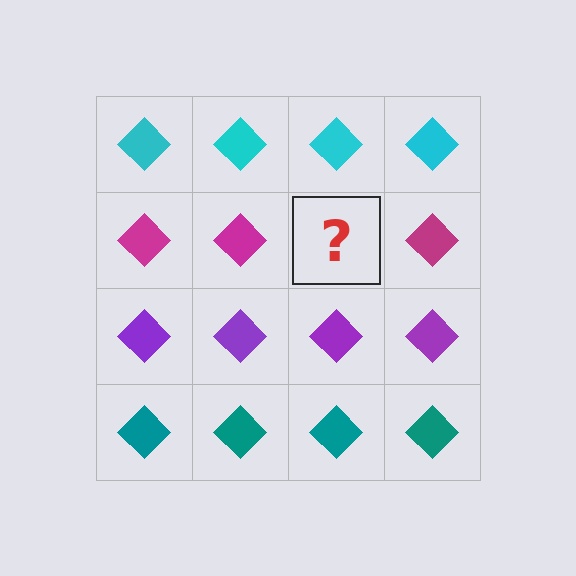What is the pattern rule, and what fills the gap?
The rule is that each row has a consistent color. The gap should be filled with a magenta diamond.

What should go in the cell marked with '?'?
The missing cell should contain a magenta diamond.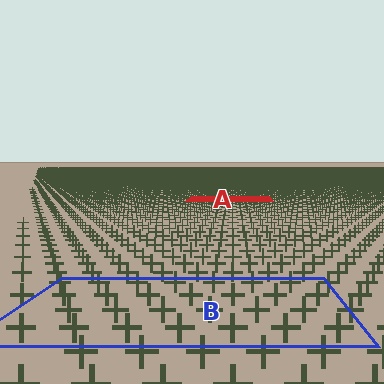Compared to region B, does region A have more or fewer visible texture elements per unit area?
Region A has more texture elements per unit area — they are packed more densely because it is farther away.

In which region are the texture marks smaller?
The texture marks are smaller in region A, because it is farther away.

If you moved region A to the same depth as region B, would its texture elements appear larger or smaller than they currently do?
They would appear larger. At a closer depth, the same texture elements are projected at a bigger on-screen size.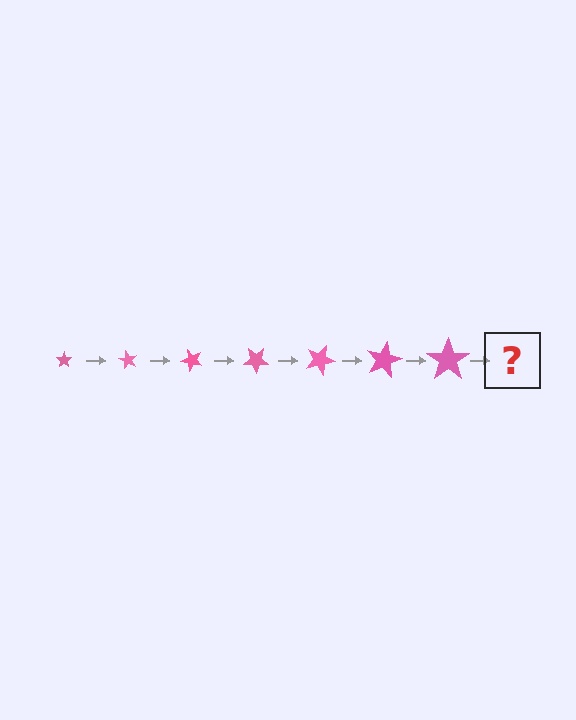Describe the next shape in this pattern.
It should be a star, larger than the previous one and rotated 420 degrees from the start.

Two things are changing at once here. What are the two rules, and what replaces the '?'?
The two rules are that the star grows larger each step and it rotates 60 degrees each step. The '?' should be a star, larger than the previous one and rotated 420 degrees from the start.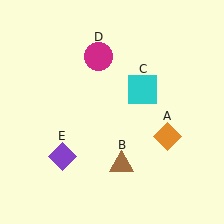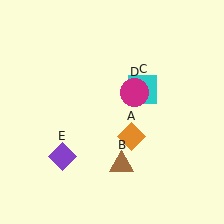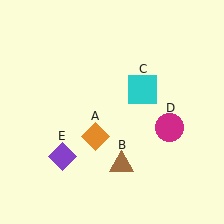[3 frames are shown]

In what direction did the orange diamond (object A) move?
The orange diamond (object A) moved left.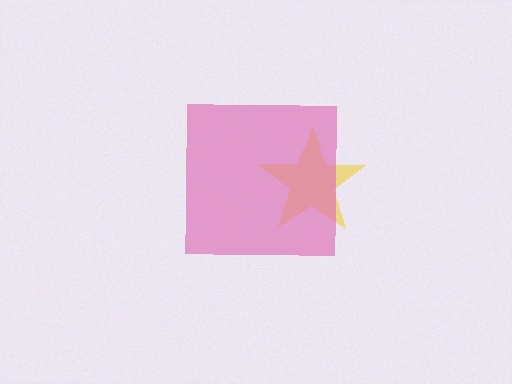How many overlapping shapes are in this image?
There are 2 overlapping shapes in the image.